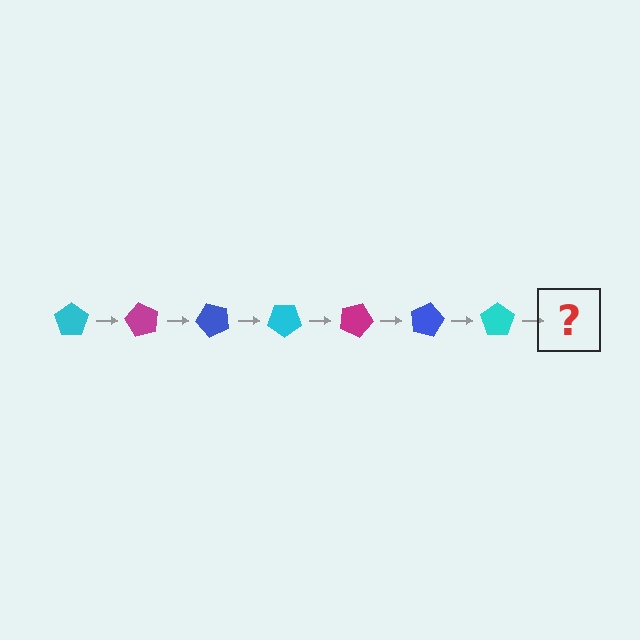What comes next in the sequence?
The next element should be a magenta pentagon, rotated 420 degrees from the start.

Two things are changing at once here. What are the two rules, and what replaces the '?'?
The two rules are that it rotates 60 degrees each step and the color cycles through cyan, magenta, and blue. The '?' should be a magenta pentagon, rotated 420 degrees from the start.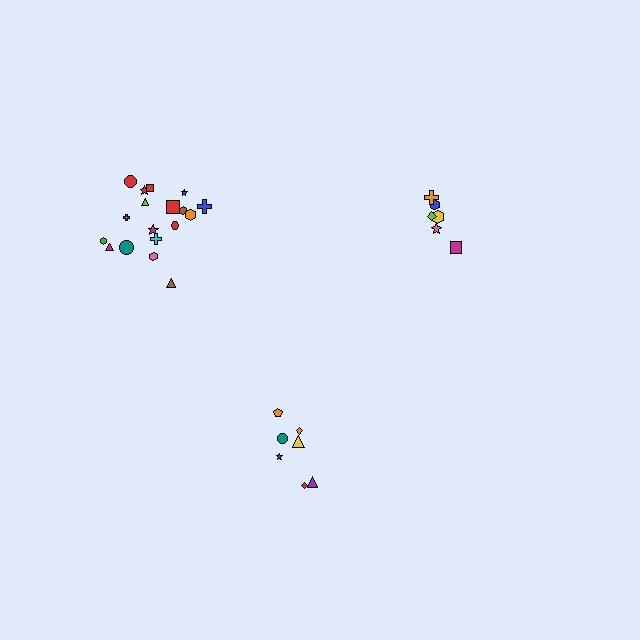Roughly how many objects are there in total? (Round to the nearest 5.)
Roughly 30 objects in total.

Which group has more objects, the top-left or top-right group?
The top-left group.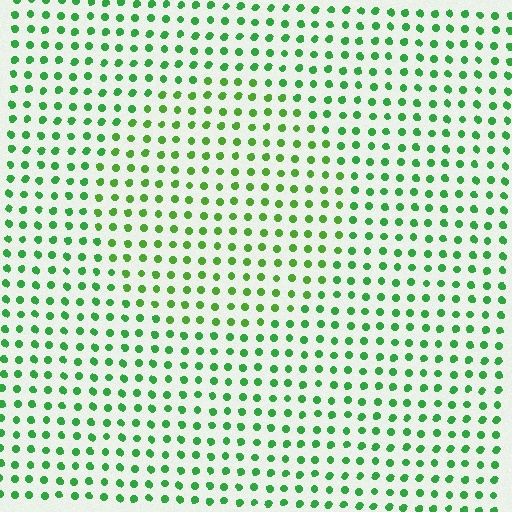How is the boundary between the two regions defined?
The boundary is defined purely by a slight shift in hue (about 22 degrees). Spacing, size, and orientation are identical on both sides.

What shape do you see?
I see a circle.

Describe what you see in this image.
The image is filled with small green elements in a uniform arrangement. A circle-shaped region is visible where the elements are tinted to a slightly different hue, forming a subtle color boundary.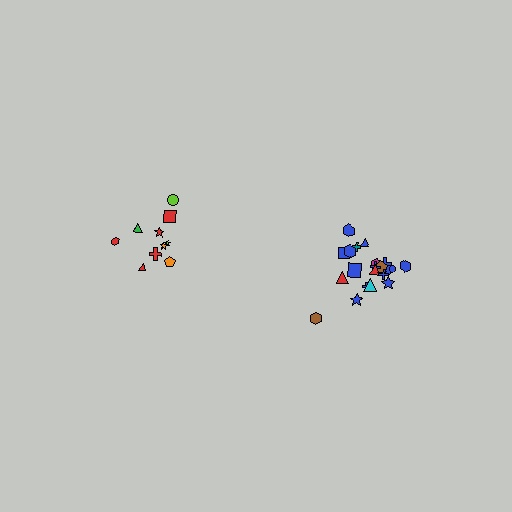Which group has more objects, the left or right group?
The right group.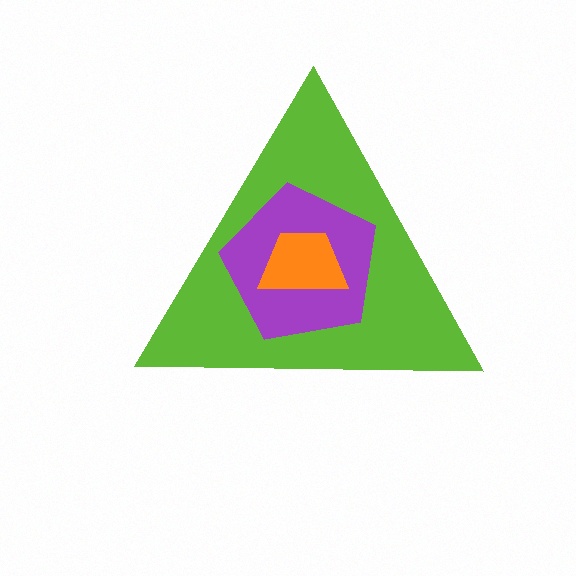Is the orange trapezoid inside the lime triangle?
Yes.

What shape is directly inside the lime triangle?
The purple pentagon.